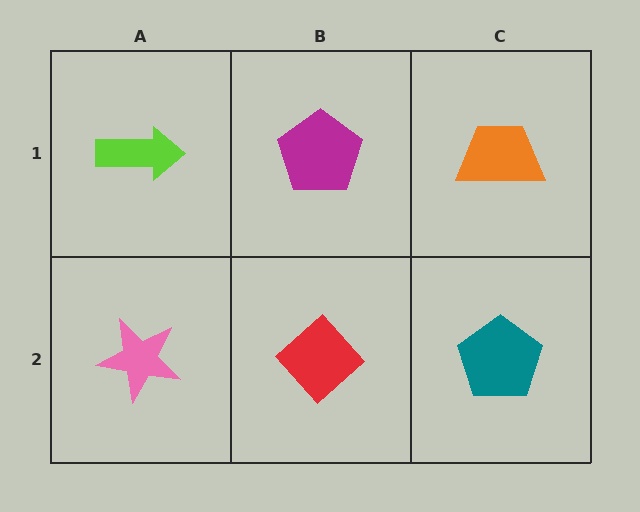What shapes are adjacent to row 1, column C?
A teal pentagon (row 2, column C), a magenta pentagon (row 1, column B).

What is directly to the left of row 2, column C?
A red diamond.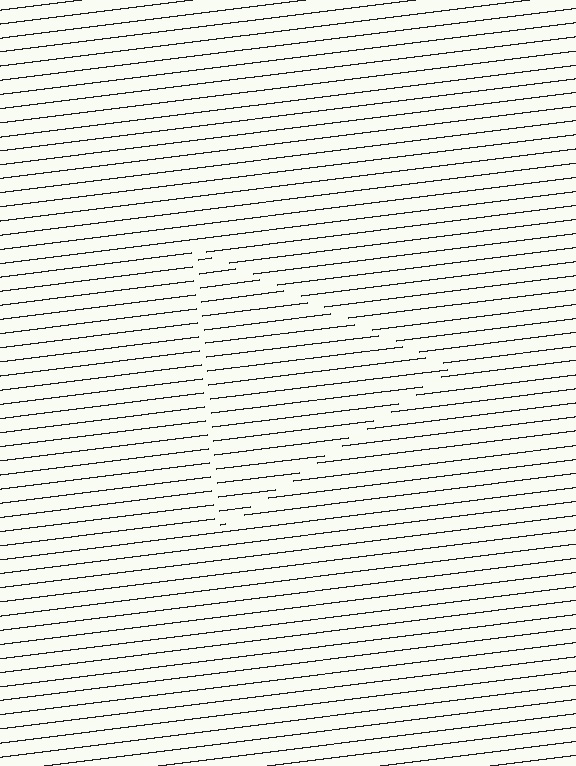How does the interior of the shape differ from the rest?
The interior of the shape contains the same grating, shifted by half a period — the contour is defined by the phase discontinuity where line-ends from the inner and outer gratings abut.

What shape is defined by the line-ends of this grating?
An illusory triangle. The interior of the shape contains the same grating, shifted by half a period — the contour is defined by the phase discontinuity where line-ends from the inner and outer gratings abut.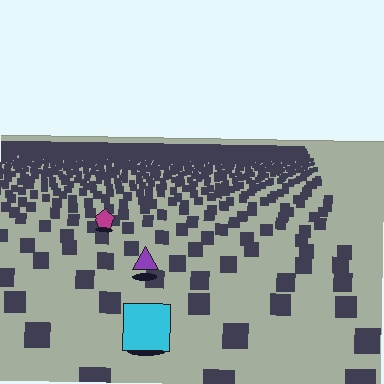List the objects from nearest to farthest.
From nearest to farthest: the cyan square, the purple triangle, the magenta pentagon.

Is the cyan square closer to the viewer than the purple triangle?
Yes. The cyan square is closer — you can tell from the texture gradient: the ground texture is coarser near it.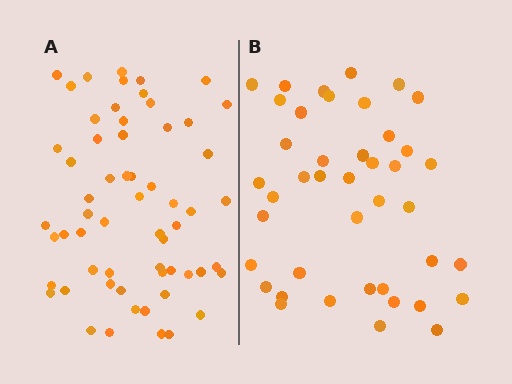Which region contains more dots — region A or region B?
Region A (the left region) has more dots.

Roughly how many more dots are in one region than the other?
Region A has approximately 20 more dots than region B.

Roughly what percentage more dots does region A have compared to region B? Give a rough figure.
About 45% more.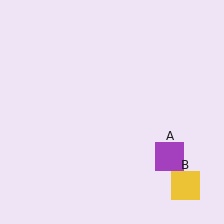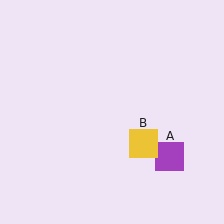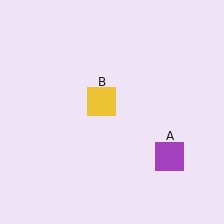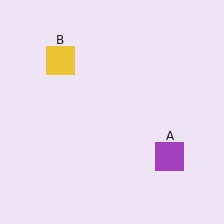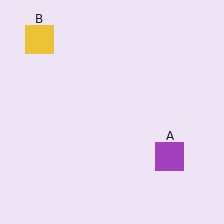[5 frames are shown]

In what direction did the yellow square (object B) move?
The yellow square (object B) moved up and to the left.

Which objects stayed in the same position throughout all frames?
Purple square (object A) remained stationary.